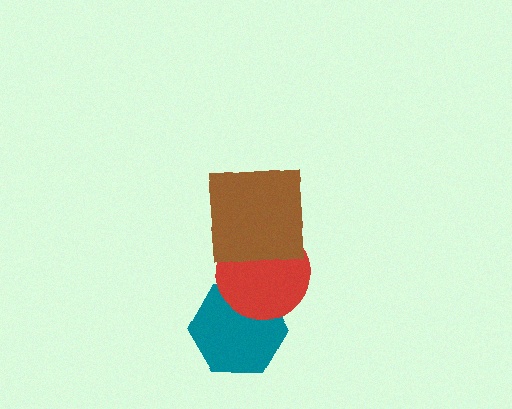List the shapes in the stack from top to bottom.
From top to bottom: the brown square, the red circle, the teal hexagon.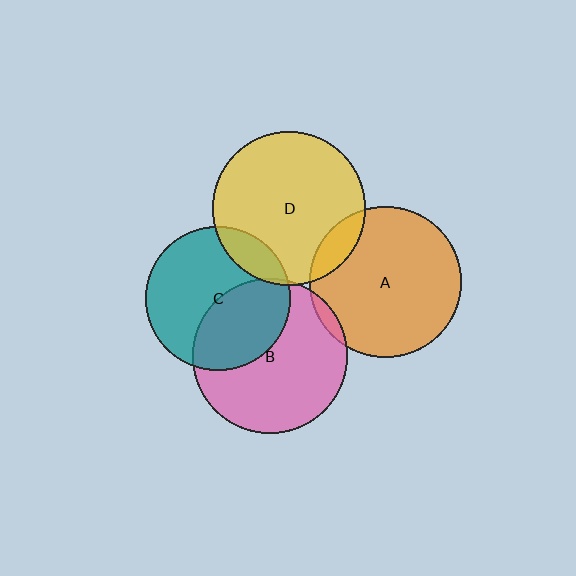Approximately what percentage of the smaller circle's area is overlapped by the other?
Approximately 40%.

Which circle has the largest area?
Circle B (pink).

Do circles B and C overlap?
Yes.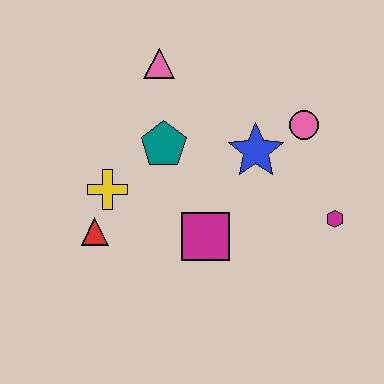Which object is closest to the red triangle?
The yellow cross is closest to the red triangle.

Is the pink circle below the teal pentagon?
No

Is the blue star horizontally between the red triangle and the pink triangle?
No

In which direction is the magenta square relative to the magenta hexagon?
The magenta square is to the left of the magenta hexagon.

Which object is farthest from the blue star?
The red triangle is farthest from the blue star.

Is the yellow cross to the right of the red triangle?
Yes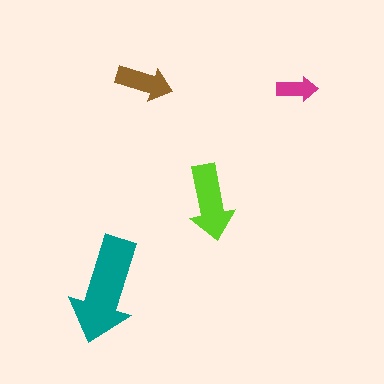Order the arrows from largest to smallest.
the teal one, the lime one, the brown one, the magenta one.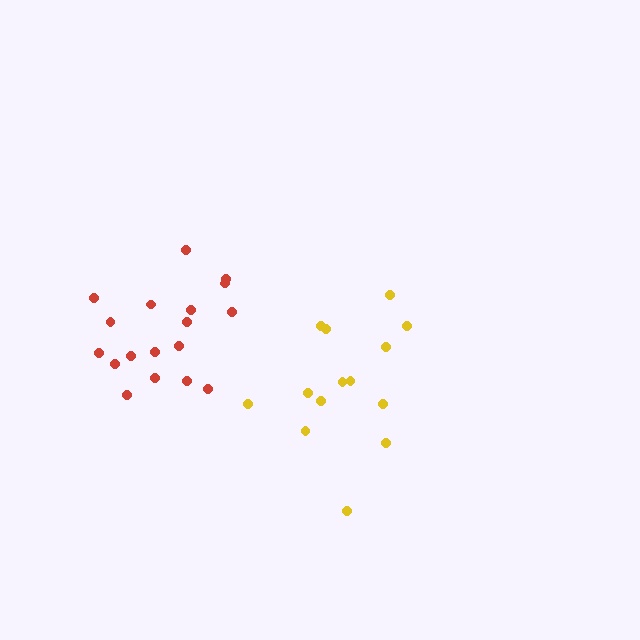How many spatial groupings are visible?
There are 2 spatial groupings.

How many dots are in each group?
Group 1: 18 dots, Group 2: 14 dots (32 total).